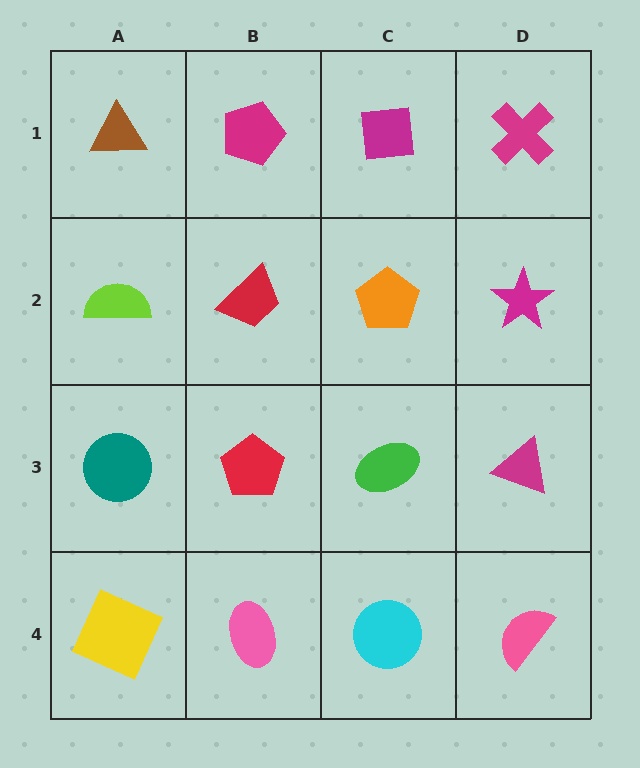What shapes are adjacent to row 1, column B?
A red trapezoid (row 2, column B), a brown triangle (row 1, column A), a magenta square (row 1, column C).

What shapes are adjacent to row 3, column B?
A red trapezoid (row 2, column B), a pink ellipse (row 4, column B), a teal circle (row 3, column A), a green ellipse (row 3, column C).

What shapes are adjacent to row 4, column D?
A magenta triangle (row 3, column D), a cyan circle (row 4, column C).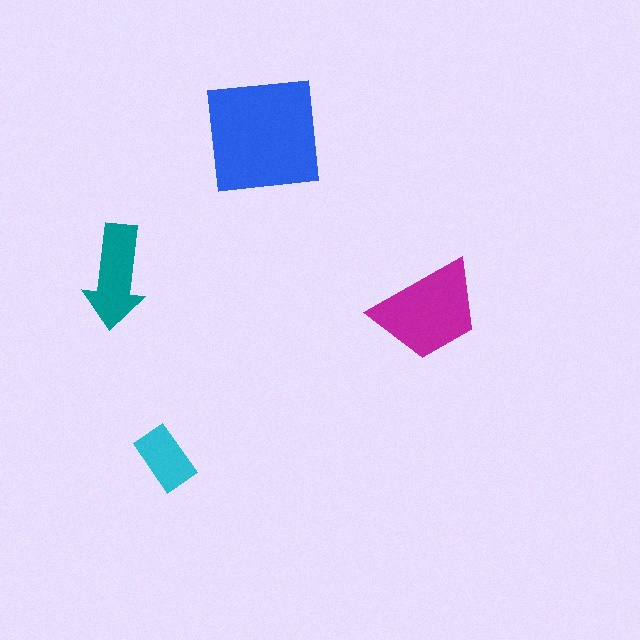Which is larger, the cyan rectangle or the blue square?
The blue square.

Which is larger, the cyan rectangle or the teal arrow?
The teal arrow.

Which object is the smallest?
The cyan rectangle.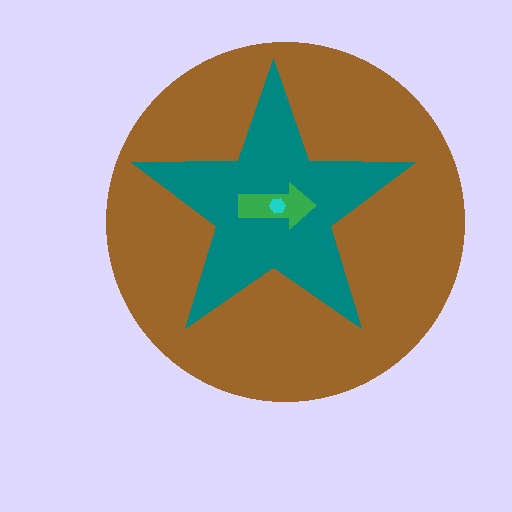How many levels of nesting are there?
4.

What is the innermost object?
The cyan hexagon.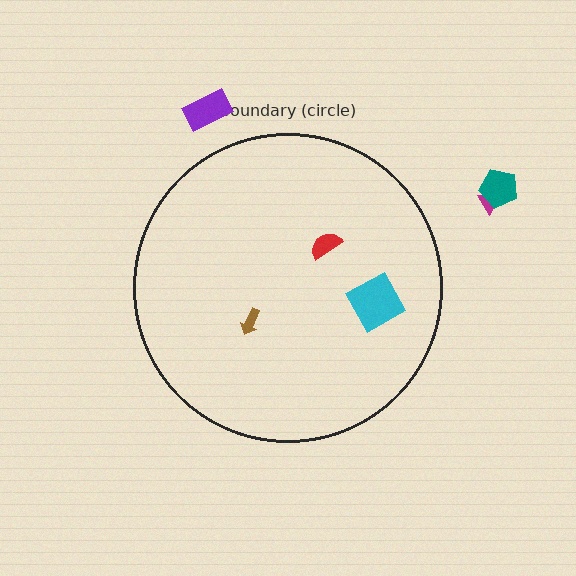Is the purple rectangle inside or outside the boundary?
Outside.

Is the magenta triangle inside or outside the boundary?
Outside.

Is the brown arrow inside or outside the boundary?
Inside.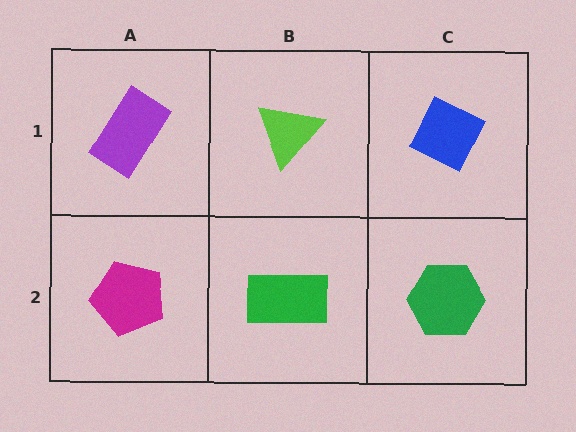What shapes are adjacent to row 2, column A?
A purple rectangle (row 1, column A), a green rectangle (row 2, column B).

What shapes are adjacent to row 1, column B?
A green rectangle (row 2, column B), a purple rectangle (row 1, column A), a blue diamond (row 1, column C).